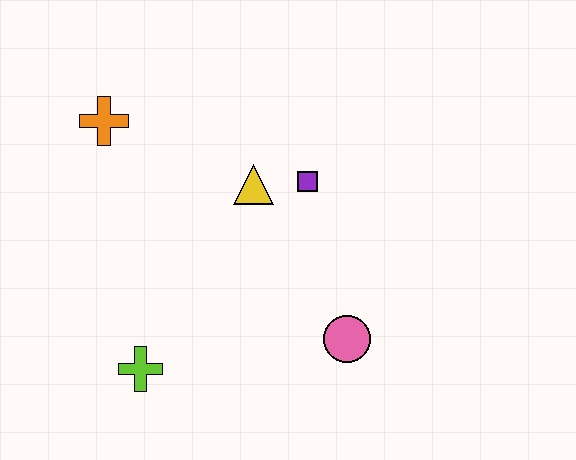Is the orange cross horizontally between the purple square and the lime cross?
No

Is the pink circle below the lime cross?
No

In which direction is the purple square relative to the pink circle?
The purple square is above the pink circle.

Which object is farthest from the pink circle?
The orange cross is farthest from the pink circle.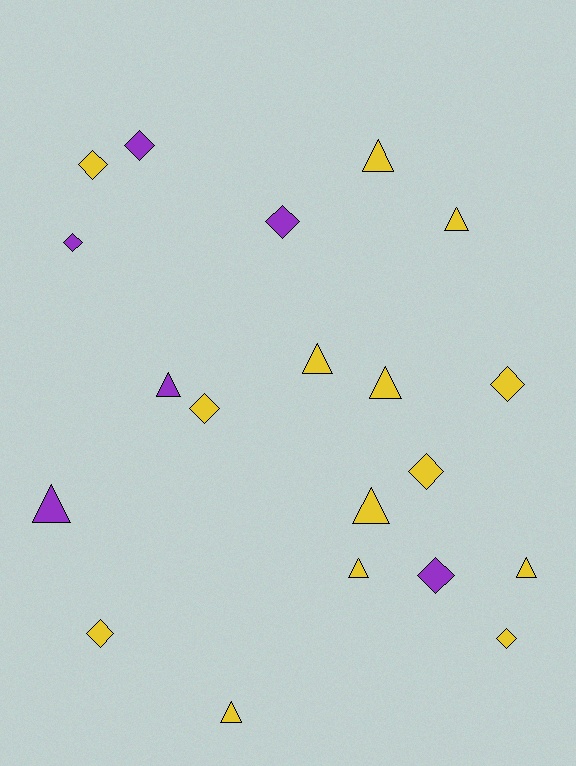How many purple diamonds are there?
There are 4 purple diamonds.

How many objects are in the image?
There are 20 objects.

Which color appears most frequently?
Yellow, with 14 objects.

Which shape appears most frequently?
Diamond, with 10 objects.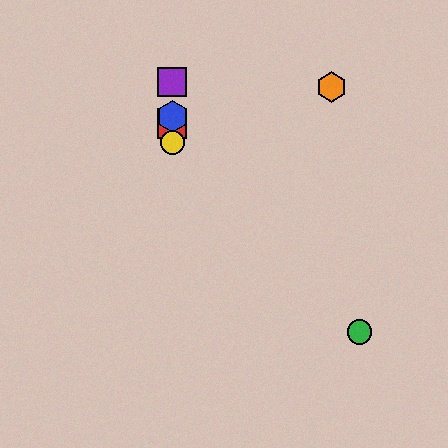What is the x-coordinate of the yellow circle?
The yellow circle is at x≈172.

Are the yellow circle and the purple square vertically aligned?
Yes, both are at x≈172.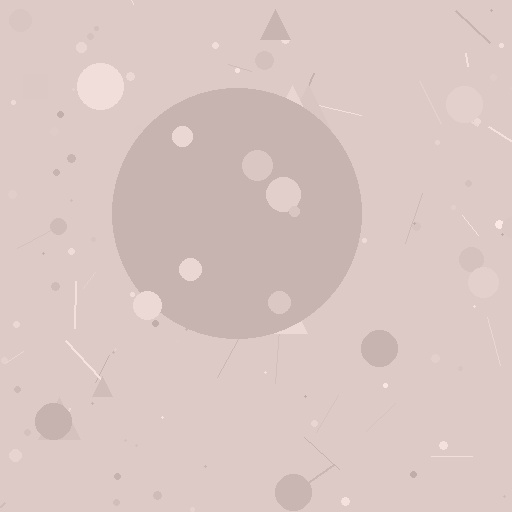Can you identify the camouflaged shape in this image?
The camouflaged shape is a circle.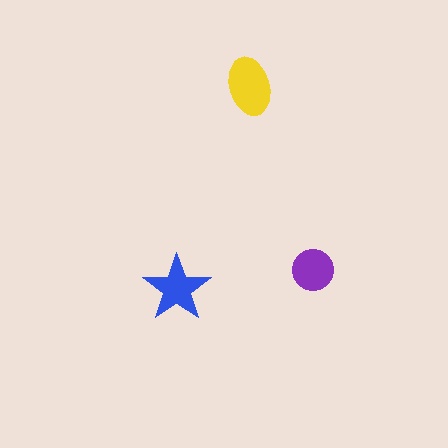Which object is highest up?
The yellow ellipse is topmost.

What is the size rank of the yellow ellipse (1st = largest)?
1st.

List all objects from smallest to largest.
The purple circle, the blue star, the yellow ellipse.